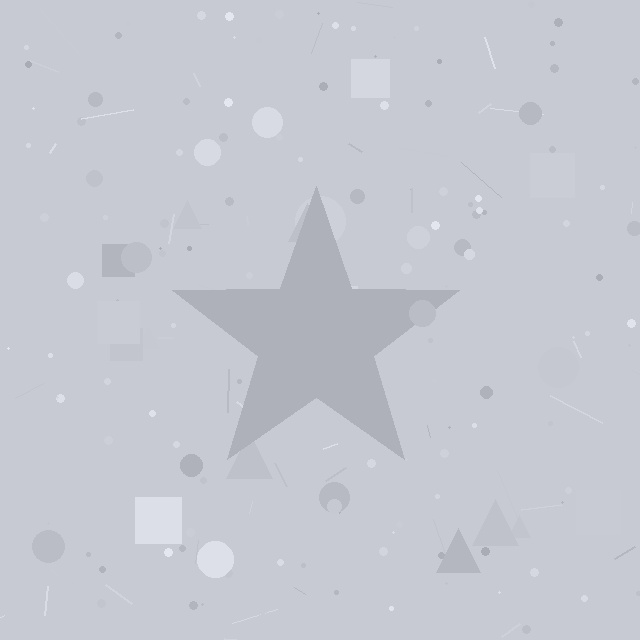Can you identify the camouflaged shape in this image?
The camouflaged shape is a star.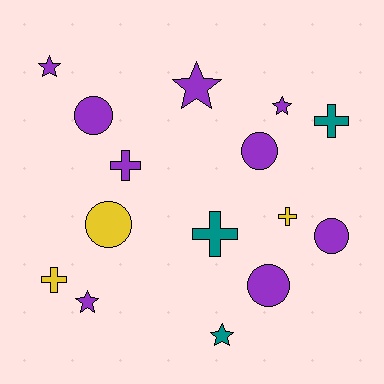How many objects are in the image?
There are 15 objects.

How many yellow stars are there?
There are no yellow stars.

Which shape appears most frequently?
Cross, with 5 objects.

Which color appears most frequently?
Purple, with 9 objects.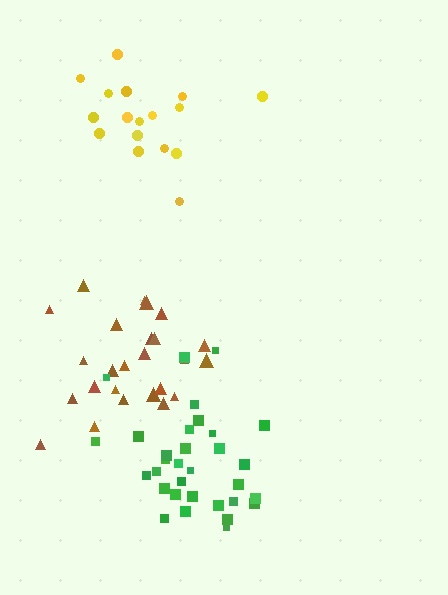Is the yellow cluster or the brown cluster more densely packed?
Brown.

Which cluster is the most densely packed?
Green.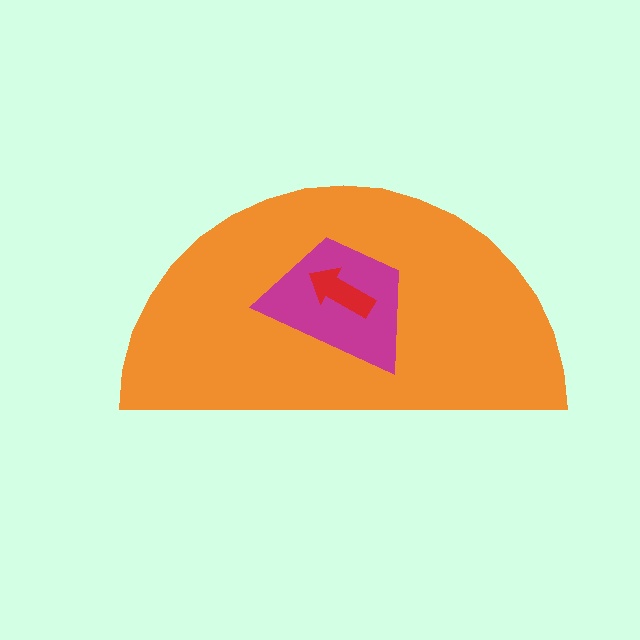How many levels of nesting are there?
3.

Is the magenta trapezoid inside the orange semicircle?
Yes.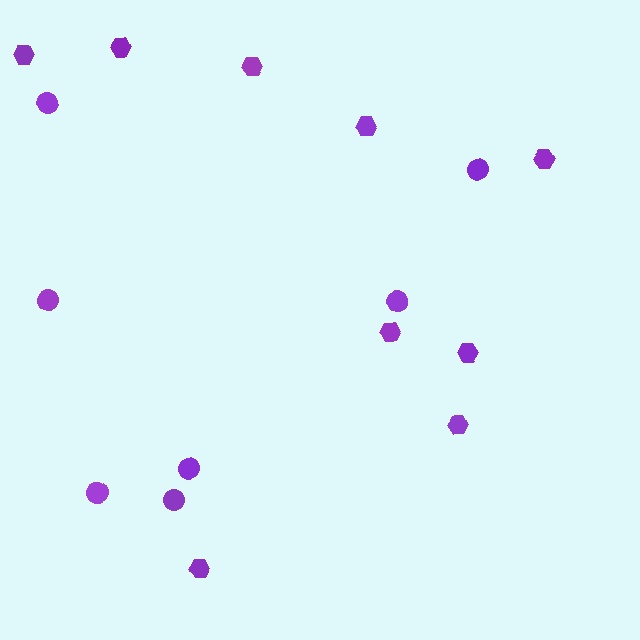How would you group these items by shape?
There are 2 groups: one group of circles (7) and one group of hexagons (9).